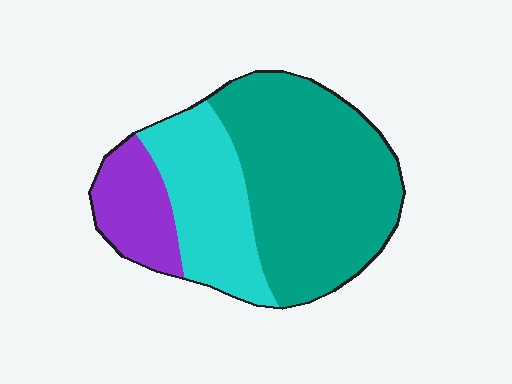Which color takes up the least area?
Purple, at roughly 15%.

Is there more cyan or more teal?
Teal.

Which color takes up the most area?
Teal, at roughly 55%.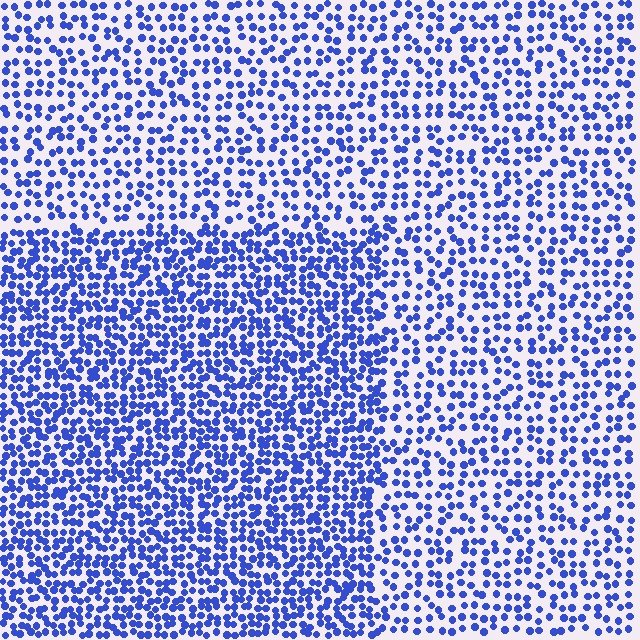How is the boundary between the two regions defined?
The boundary is defined by a change in element density (approximately 1.7x ratio). All elements are the same color, size, and shape.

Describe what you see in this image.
The image contains small blue elements arranged at two different densities. A rectangle-shaped region is visible where the elements are more densely packed than the surrounding area.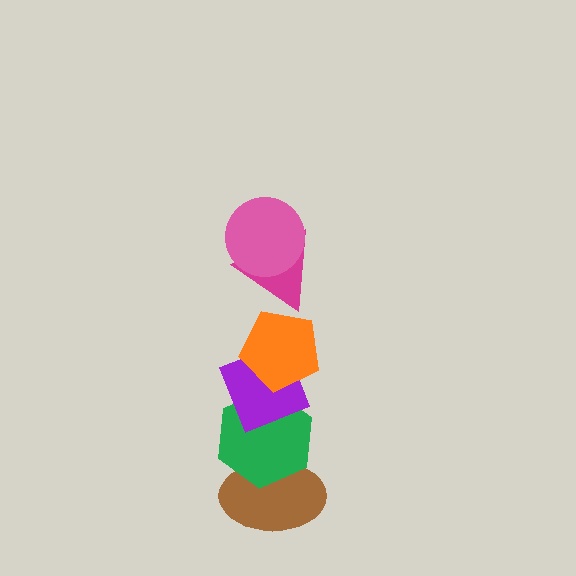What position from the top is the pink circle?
The pink circle is 1st from the top.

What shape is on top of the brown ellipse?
The green hexagon is on top of the brown ellipse.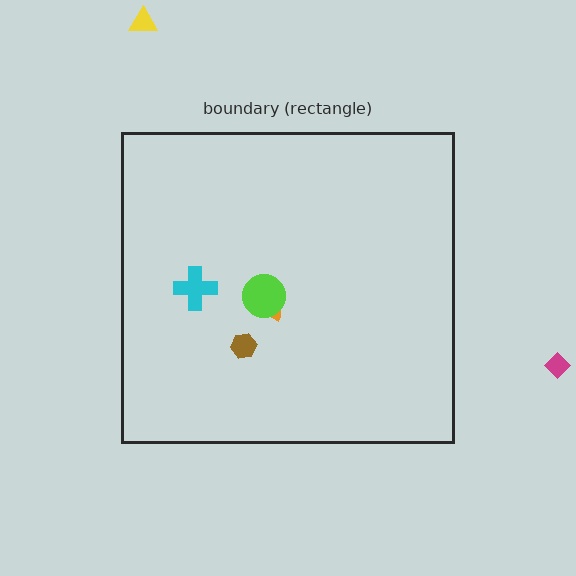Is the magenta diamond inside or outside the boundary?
Outside.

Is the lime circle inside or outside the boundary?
Inside.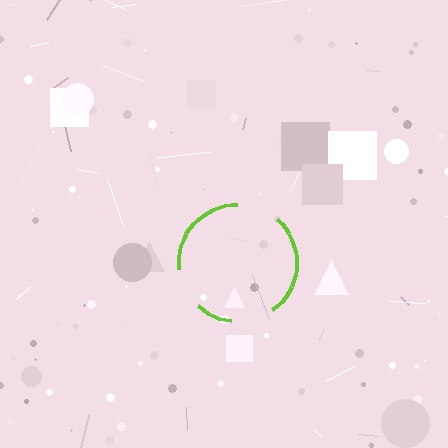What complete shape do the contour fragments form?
The contour fragments form a circle.